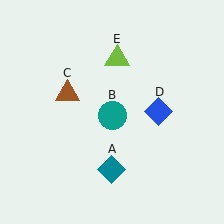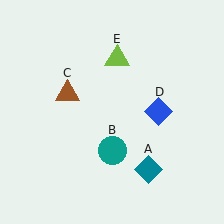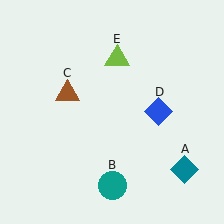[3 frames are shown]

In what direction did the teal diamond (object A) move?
The teal diamond (object A) moved right.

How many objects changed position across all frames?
2 objects changed position: teal diamond (object A), teal circle (object B).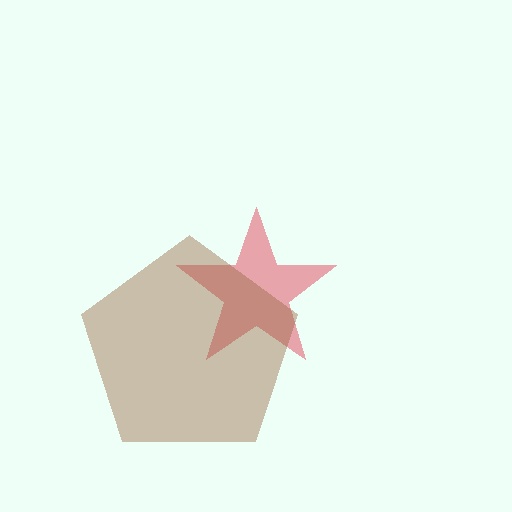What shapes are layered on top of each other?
The layered shapes are: a red star, a brown pentagon.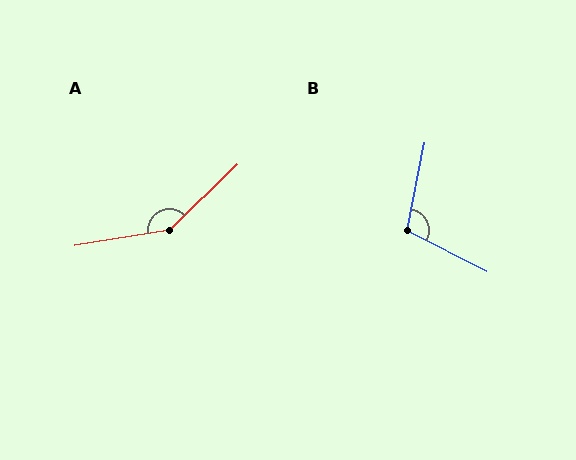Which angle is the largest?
A, at approximately 145 degrees.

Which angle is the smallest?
B, at approximately 106 degrees.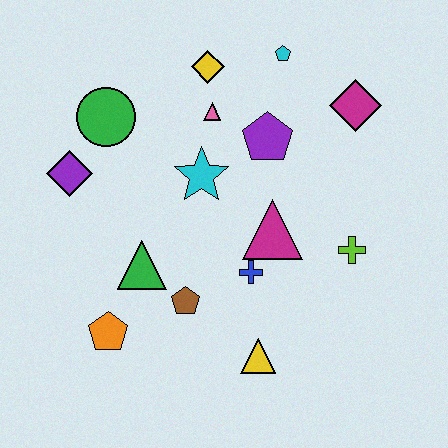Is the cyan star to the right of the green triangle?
Yes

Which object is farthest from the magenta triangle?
The purple diamond is farthest from the magenta triangle.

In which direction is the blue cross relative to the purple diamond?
The blue cross is to the right of the purple diamond.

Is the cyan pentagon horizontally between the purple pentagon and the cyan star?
No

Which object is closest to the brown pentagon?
The green triangle is closest to the brown pentagon.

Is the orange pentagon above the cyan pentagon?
No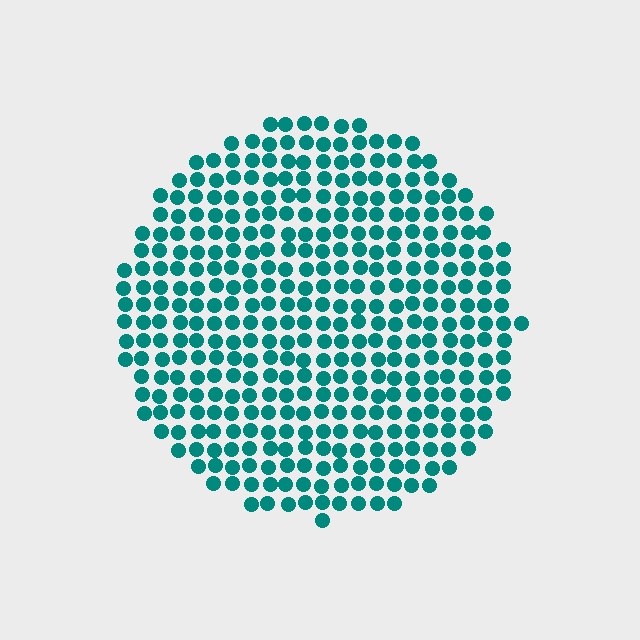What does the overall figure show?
The overall figure shows a circle.